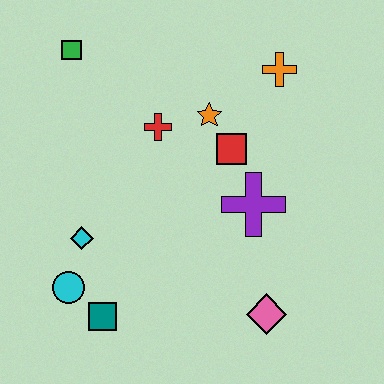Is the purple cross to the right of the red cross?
Yes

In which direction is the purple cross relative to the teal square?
The purple cross is to the right of the teal square.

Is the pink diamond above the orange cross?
No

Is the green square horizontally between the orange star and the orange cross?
No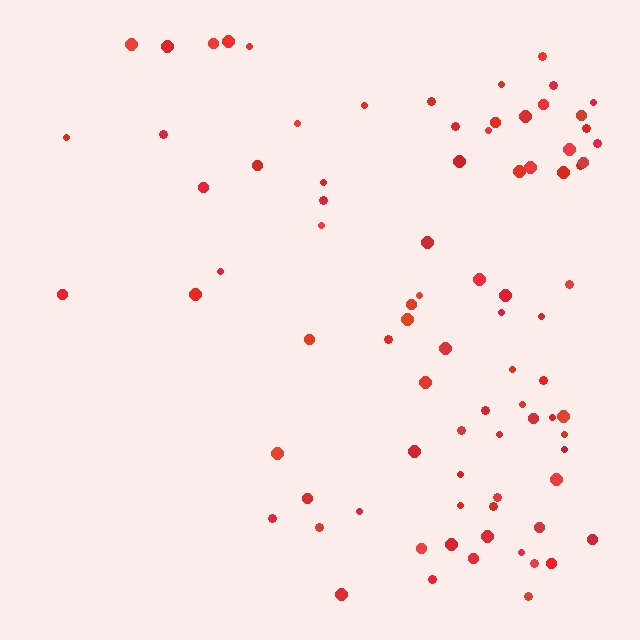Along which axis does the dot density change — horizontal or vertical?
Horizontal.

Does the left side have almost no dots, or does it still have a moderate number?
Still a moderate number, just noticeably fewer than the right.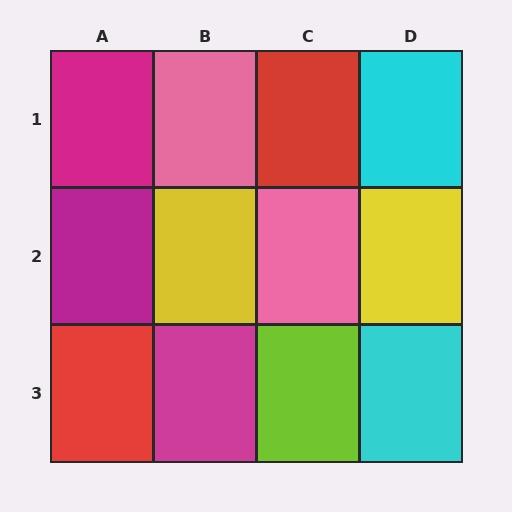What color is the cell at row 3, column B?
Magenta.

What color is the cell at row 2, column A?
Magenta.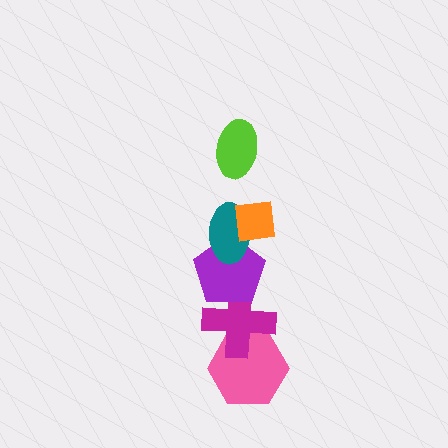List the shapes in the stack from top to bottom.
From top to bottom: the lime ellipse, the orange square, the teal ellipse, the purple pentagon, the magenta cross, the pink hexagon.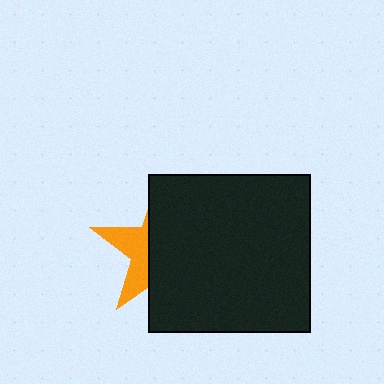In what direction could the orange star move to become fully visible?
The orange star could move left. That would shift it out from behind the black rectangle entirely.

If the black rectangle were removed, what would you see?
You would see the complete orange star.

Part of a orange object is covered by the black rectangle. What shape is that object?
It is a star.